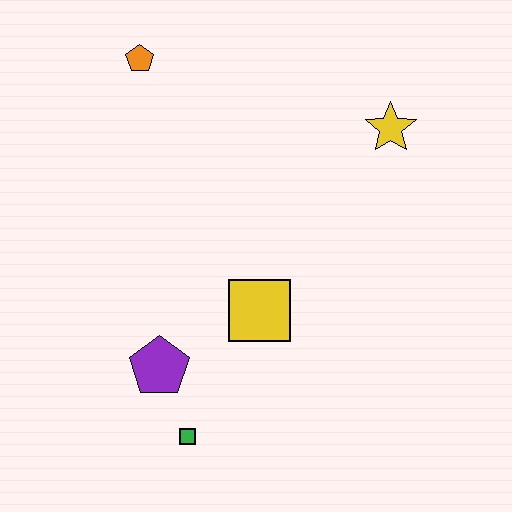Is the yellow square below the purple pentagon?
No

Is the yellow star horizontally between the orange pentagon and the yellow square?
No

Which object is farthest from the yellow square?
The orange pentagon is farthest from the yellow square.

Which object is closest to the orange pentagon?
The yellow star is closest to the orange pentagon.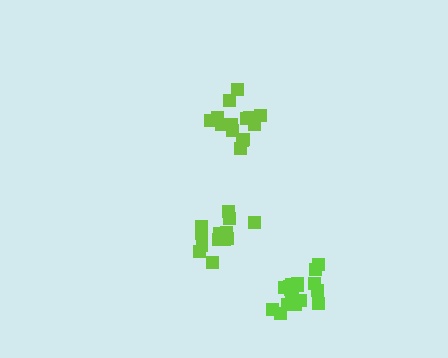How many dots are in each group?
Group 1: 16 dots, Group 2: 18 dots, Group 3: 13 dots (47 total).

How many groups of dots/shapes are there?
There are 3 groups.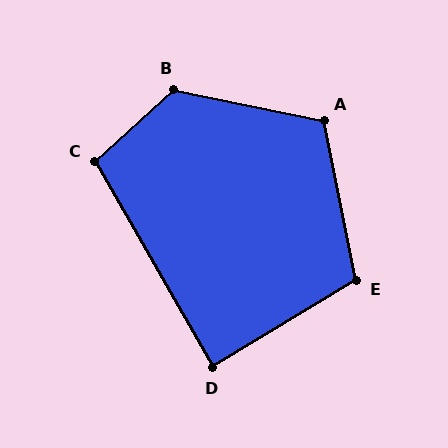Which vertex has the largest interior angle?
B, at approximately 126 degrees.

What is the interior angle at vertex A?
Approximately 113 degrees (obtuse).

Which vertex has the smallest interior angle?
D, at approximately 89 degrees.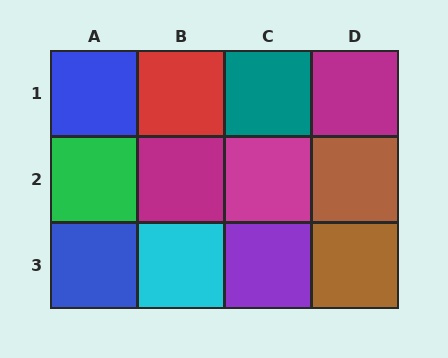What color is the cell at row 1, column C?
Teal.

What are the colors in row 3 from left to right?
Blue, cyan, purple, brown.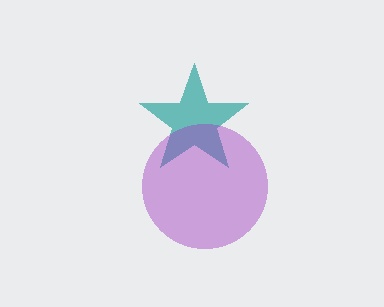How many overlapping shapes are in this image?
There are 2 overlapping shapes in the image.